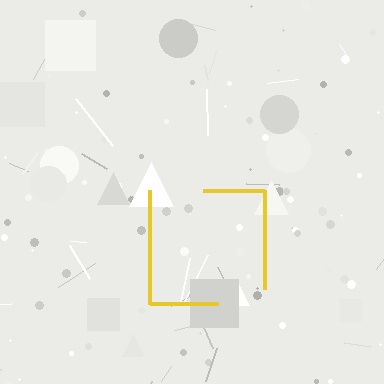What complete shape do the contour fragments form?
The contour fragments form a square.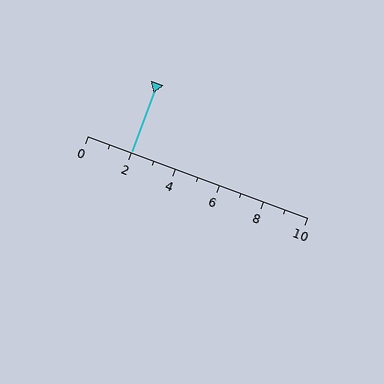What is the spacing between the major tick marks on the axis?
The major ticks are spaced 2 apart.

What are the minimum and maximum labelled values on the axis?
The axis runs from 0 to 10.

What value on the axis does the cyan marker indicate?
The marker indicates approximately 2.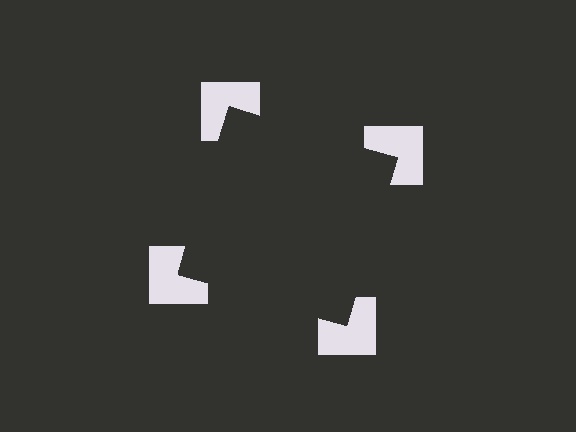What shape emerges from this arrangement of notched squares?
An illusory square — its edges are inferred from the aligned wedge cuts in the notched squares, not physically drawn.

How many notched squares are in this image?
There are 4 — one at each vertex of the illusory square.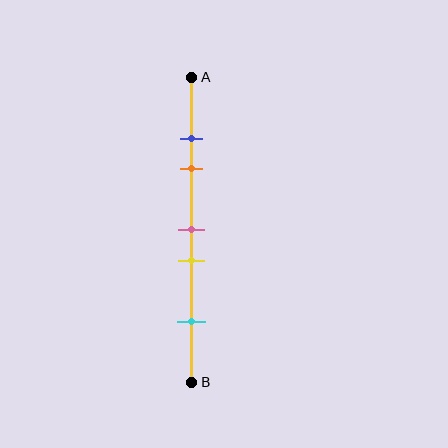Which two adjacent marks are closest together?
The blue and orange marks are the closest adjacent pair.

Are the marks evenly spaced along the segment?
No, the marks are not evenly spaced.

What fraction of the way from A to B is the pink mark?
The pink mark is approximately 50% (0.5) of the way from A to B.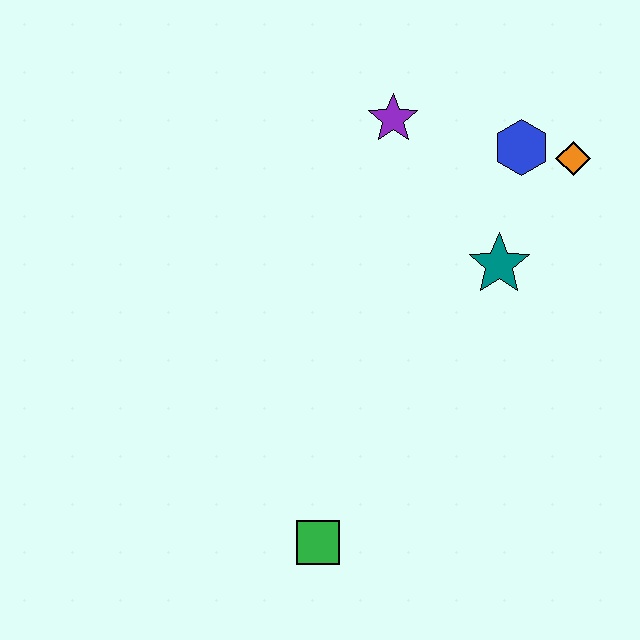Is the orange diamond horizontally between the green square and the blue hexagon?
No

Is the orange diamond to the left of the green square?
No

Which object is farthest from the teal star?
The green square is farthest from the teal star.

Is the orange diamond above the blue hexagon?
No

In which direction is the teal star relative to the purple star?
The teal star is below the purple star.